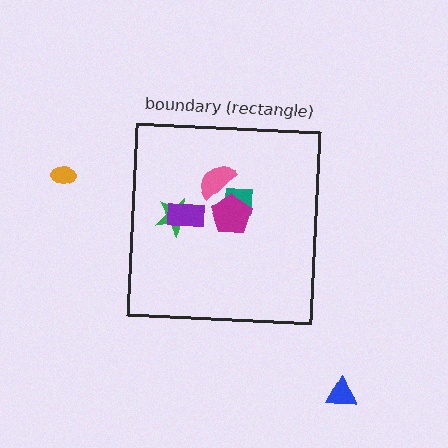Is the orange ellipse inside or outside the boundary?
Outside.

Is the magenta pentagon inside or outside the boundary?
Inside.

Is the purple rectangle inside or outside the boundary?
Inside.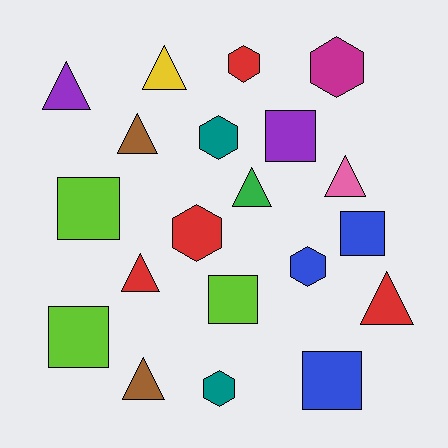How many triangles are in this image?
There are 8 triangles.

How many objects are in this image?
There are 20 objects.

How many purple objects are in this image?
There are 2 purple objects.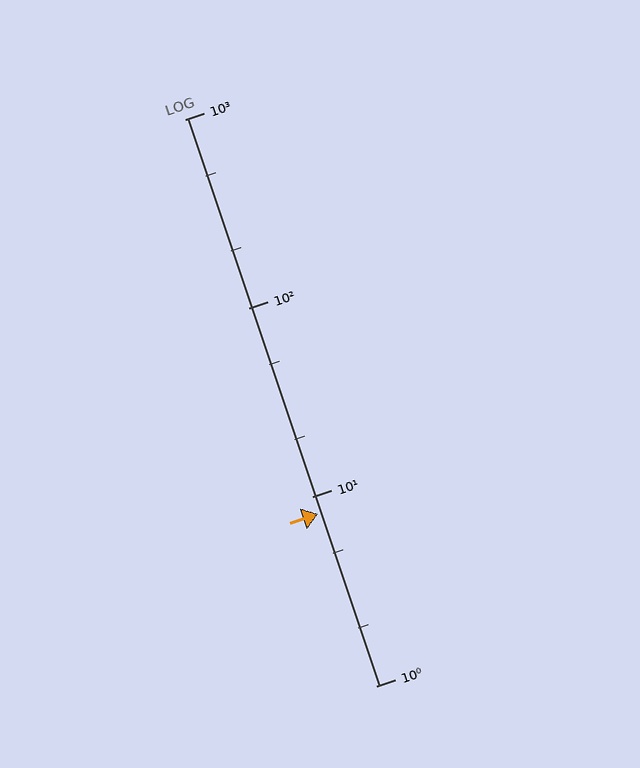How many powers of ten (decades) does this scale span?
The scale spans 3 decades, from 1 to 1000.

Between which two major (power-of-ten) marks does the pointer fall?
The pointer is between 1 and 10.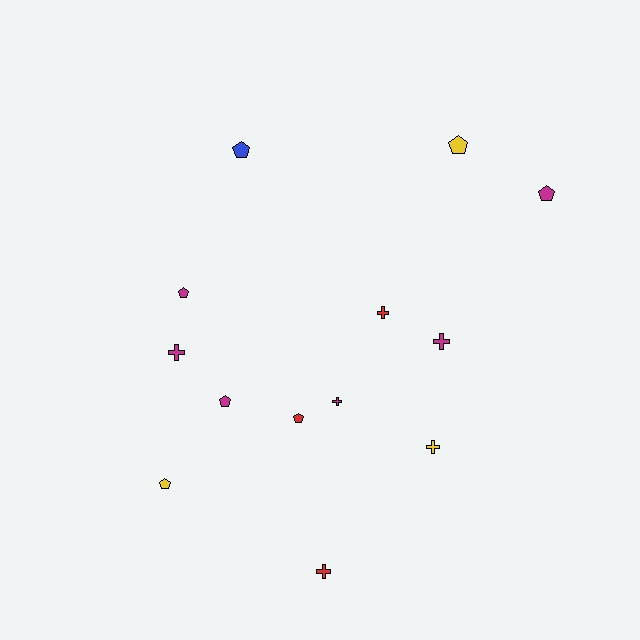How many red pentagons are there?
There is 1 red pentagon.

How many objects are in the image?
There are 13 objects.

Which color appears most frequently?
Magenta, with 6 objects.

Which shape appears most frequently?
Pentagon, with 7 objects.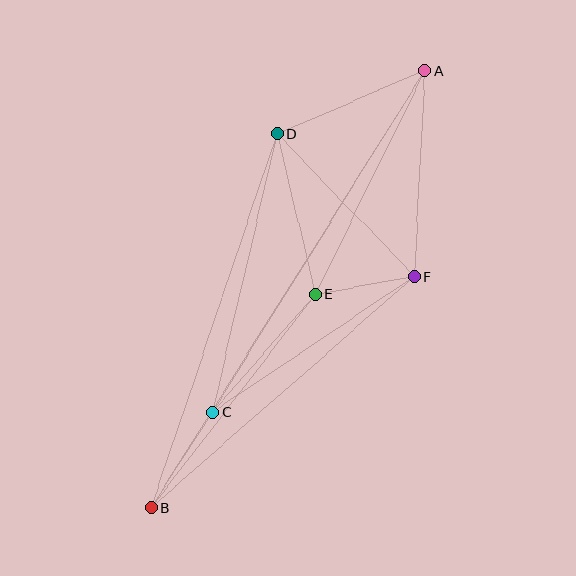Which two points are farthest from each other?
Points A and B are farthest from each other.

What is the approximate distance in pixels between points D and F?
The distance between D and F is approximately 198 pixels.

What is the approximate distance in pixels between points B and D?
The distance between B and D is approximately 395 pixels.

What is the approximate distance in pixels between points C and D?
The distance between C and D is approximately 286 pixels.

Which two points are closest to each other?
Points E and F are closest to each other.